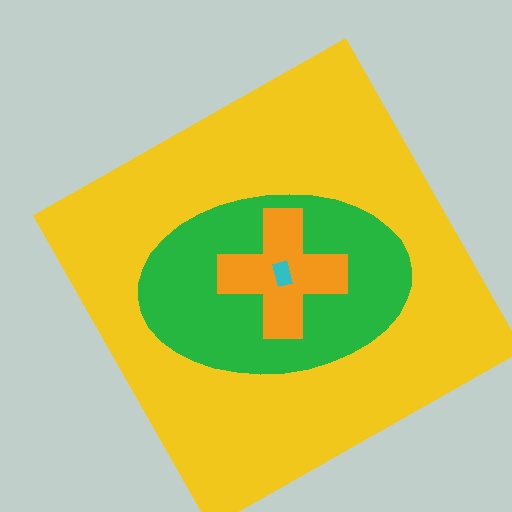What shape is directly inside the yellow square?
The green ellipse.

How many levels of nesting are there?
4.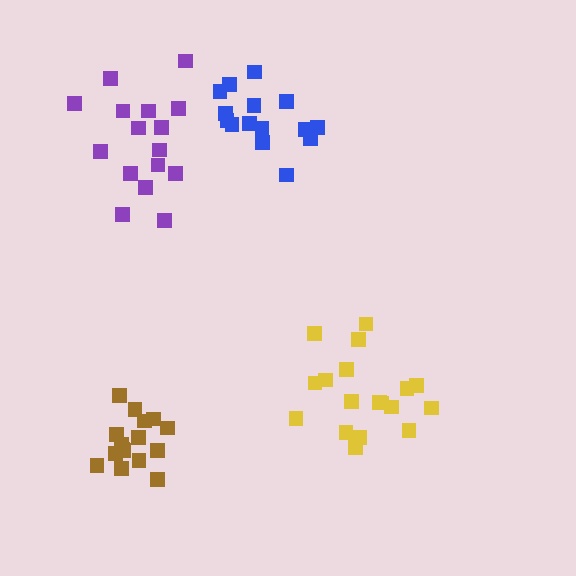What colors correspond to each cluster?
The clusters are colored: brown, blue, yellow, purple.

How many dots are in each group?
Group 1: 16 dots, Group 2: 15 dots, Group 3: 18 dots, Group 4: 16 dots (65 total).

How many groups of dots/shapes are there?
There are 4 groups.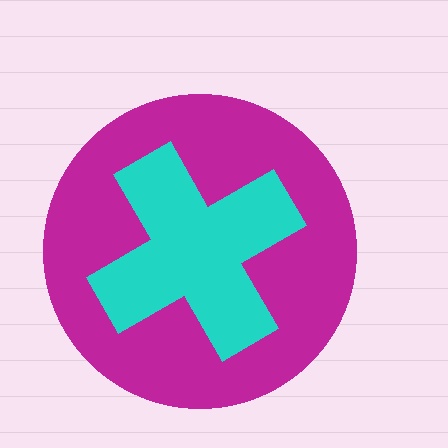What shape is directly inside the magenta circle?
The cyan cross.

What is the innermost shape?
The cyan cross.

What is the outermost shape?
The magenta circle.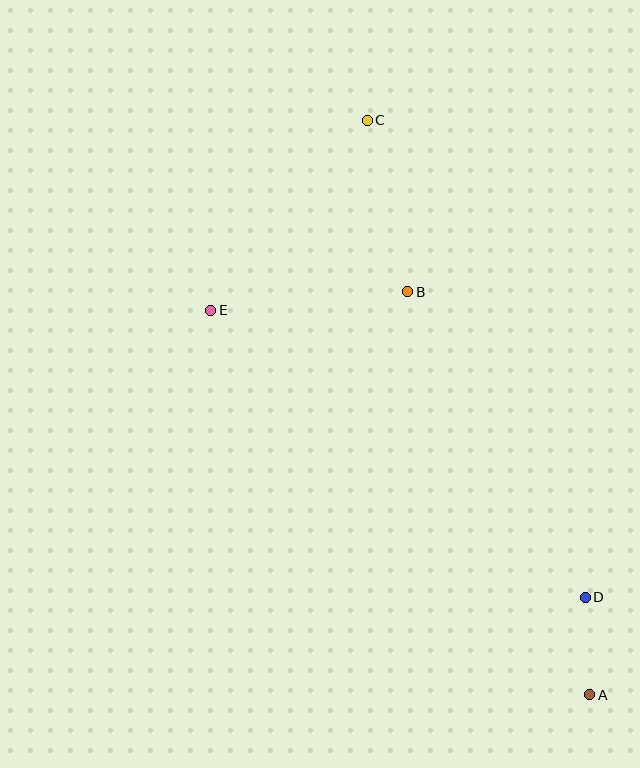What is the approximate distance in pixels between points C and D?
The distance between C and D is approximately 525 pixels.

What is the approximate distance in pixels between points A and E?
The distance between A and E is approximately 540 pixels.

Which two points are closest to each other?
Points A and D are closest to each other.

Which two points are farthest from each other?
Points A and C are farthest from each other.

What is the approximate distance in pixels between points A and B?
The distance between A and B is approximately 442 pixels.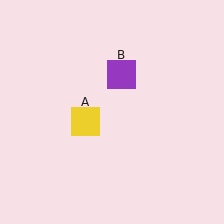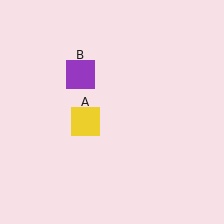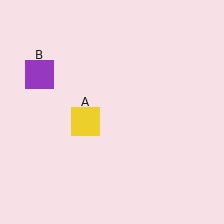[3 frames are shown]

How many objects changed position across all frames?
1 object changed position: purple square (object B).